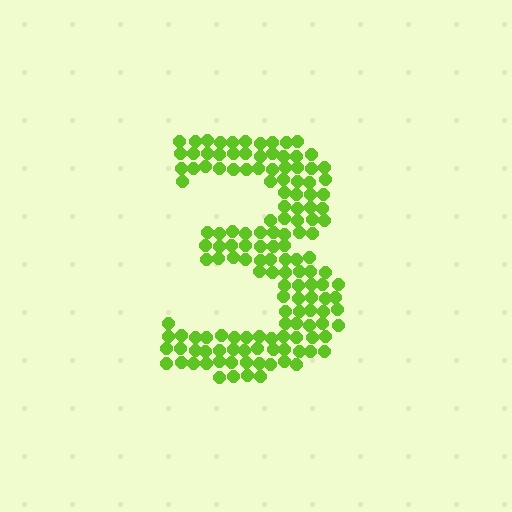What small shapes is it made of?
It is made of small circles.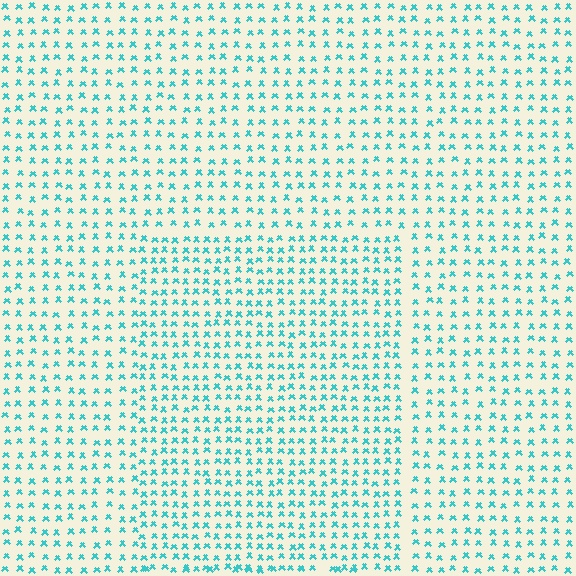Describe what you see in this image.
The image contains small cyan elements arranged at two different densities. A rectangle-shaped region is visible where the elements are more densely packed than the surrounding area.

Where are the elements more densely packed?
The elements are more densely packed inside the rectangle boundary.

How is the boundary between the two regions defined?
The boundary is defined by a change in element density (approximately 1.5x ratio). All elements are the same color, size, and shape.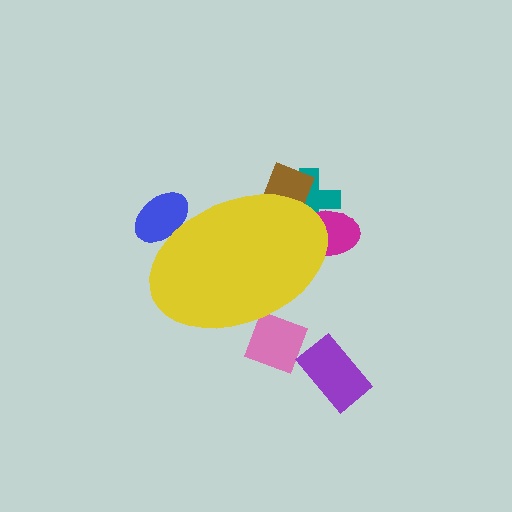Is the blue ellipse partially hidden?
Yes, the blue ellipse is partially hidden behind the yellow ellipse.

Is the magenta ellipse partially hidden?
Yes, the magenta ellipse is partially hidden behind the yellow ellipse.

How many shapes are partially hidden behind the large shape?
5 shapes are partially hidden.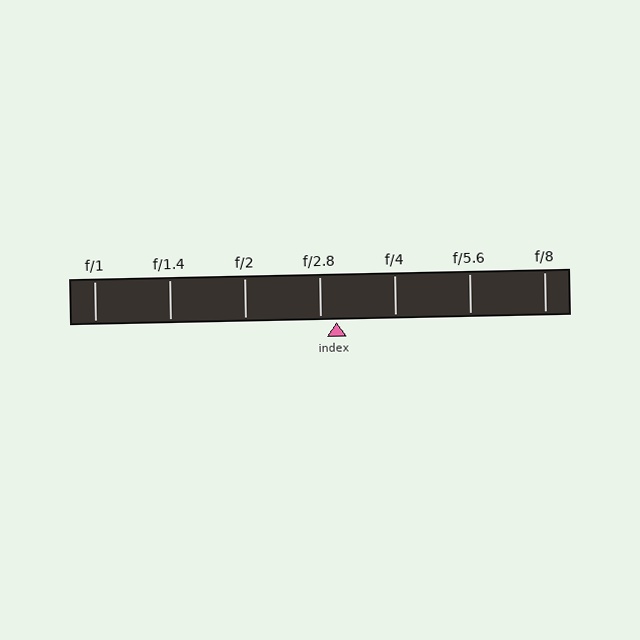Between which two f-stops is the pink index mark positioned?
The index mark is between f/2.8 and f/4.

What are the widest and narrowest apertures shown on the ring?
The widest aperture shown is f/1 and the narrowest is f/8.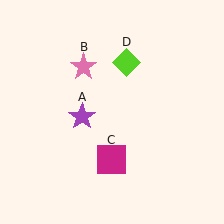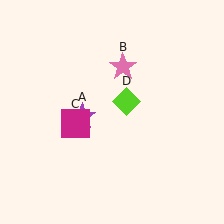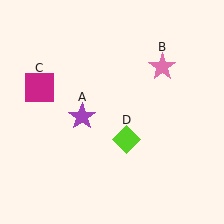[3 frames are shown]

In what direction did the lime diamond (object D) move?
The lime diamond (object D) moved down.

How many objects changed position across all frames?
3 objects changed position: pink star (object B), magenta square (object C), lime diamond (object D).